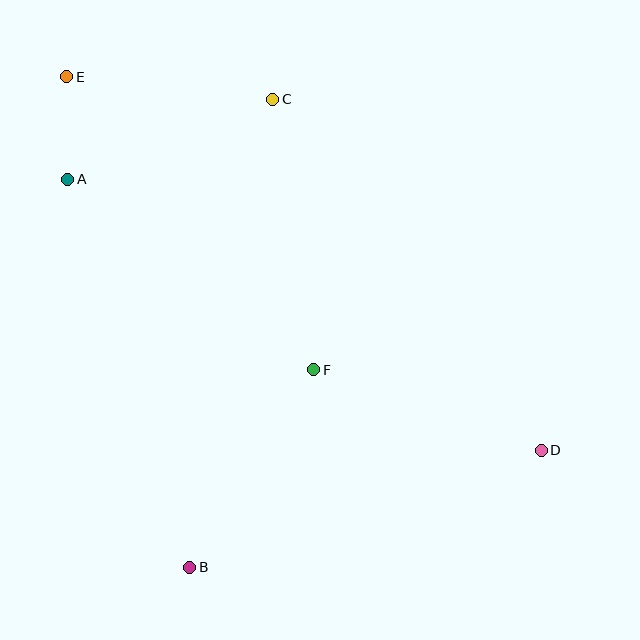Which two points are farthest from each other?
Points D and E are farthest from each other.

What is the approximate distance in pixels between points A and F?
The distance between A and F is approximately 311 pixels.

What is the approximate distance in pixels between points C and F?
The distance between C and F is approximately 274 pixels.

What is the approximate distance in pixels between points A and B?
The distance between A and B is approximately 407 pixels.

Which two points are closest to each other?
Points A and E are closest to each other.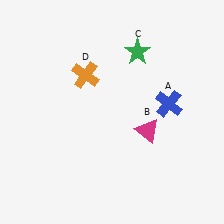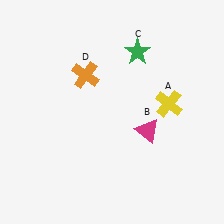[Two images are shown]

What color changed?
The cross (A) changed from blue in Image 1 to yellow in Image 2.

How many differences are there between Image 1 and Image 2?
There is 1 difference between the two images.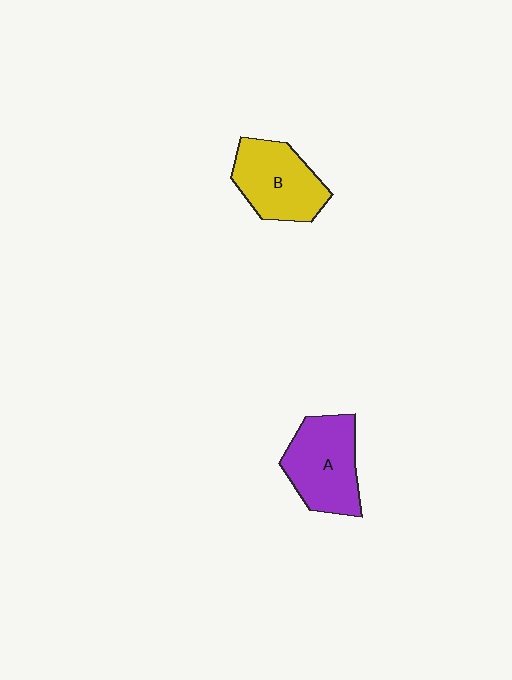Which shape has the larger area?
Shape A (purple).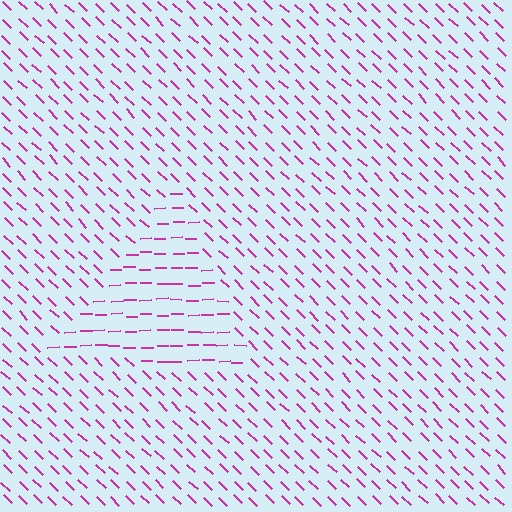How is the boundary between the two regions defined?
The boundary is defined purely by a change in line orientation (approximately 45 degrees difference). All lines are the same color and thickness.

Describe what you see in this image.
The image is filled with small magenta line segments. A triangle region in the image has lines oriented differently from the surrounding lines, creating a visible texture boundary.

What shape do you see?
I see a triangle.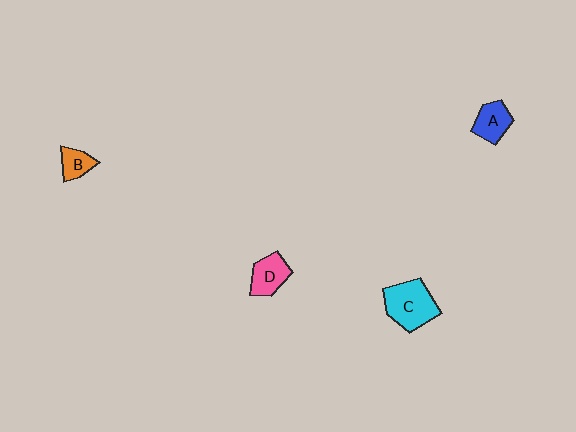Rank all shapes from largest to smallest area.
From largest to smallest: C (cyan), D (pink), A (blue), B (orange).